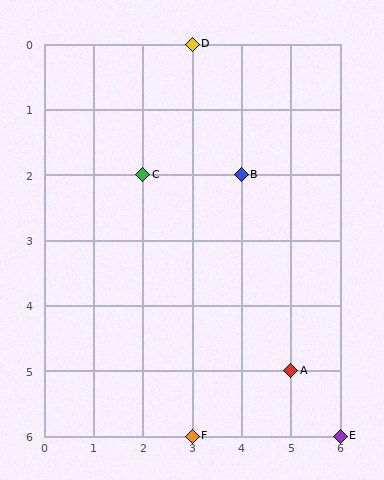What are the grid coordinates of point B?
Point B is at grid coordinates (4, 2).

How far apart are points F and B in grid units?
Points F and B are 1 column and 4 rows apart (about 4.1 grid units diagonally).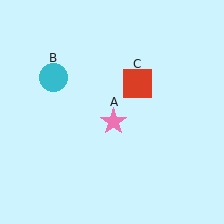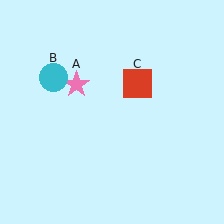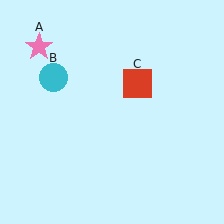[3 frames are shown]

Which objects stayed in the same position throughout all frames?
Cyan circle (object B) and red square (object C) remained stationary.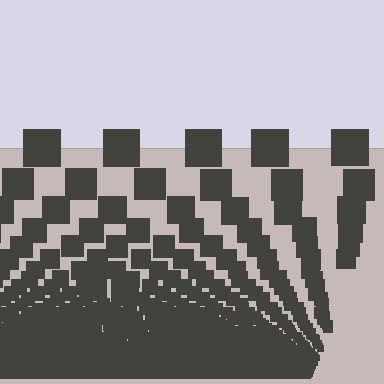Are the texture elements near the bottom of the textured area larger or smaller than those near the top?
Smaller. The gradient is inverted — elements near the bottom are smaller and denser.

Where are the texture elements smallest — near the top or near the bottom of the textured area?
Near the bottom.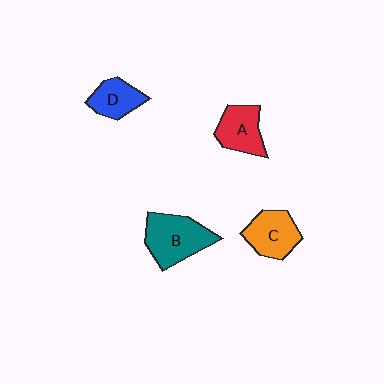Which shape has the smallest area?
Shape D (blue).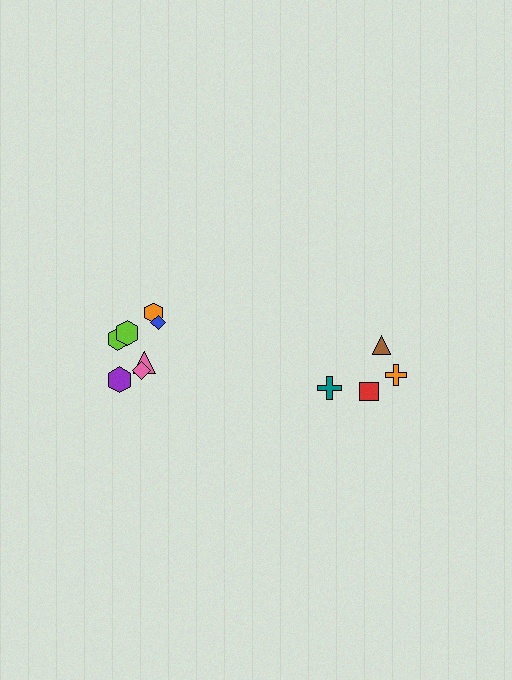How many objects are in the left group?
There are 7 objects.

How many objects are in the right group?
There are 4 objects.